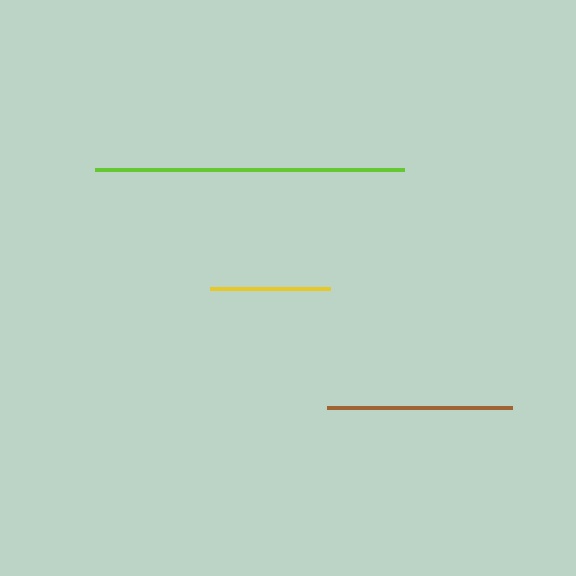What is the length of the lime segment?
The lime segment is approximately 309 pixels long.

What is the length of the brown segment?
The brown segment is approximately 185 pixels long.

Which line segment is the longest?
The lime line is the longest at approximately 309 pixels.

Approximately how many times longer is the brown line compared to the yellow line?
The brown line is approximately 1.5 times the length of the yellow line.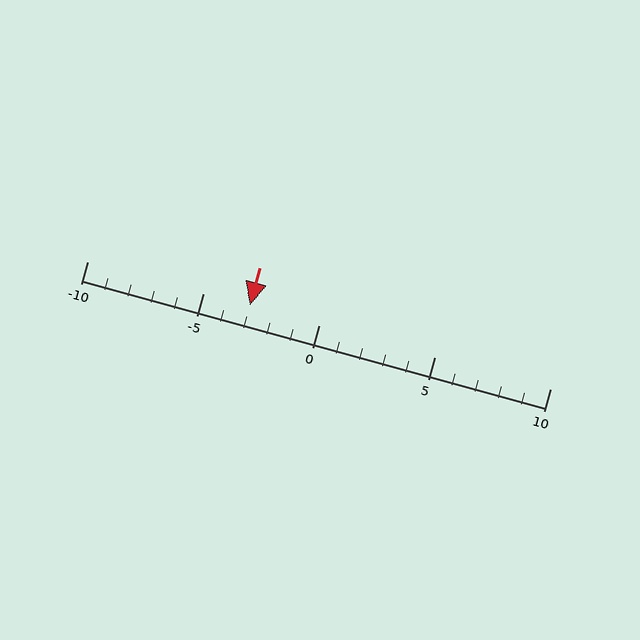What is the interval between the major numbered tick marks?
The major tick marks are spaced 5 units apart.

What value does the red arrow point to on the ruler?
The red arrow points to approximately -3.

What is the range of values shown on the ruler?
The ruler shows values from -10 to 10.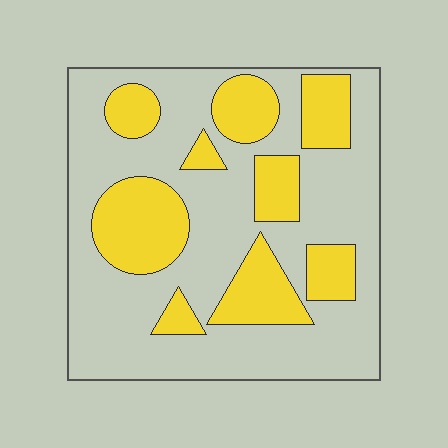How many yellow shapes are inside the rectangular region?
9.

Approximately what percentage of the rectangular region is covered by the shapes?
Approximately 30%.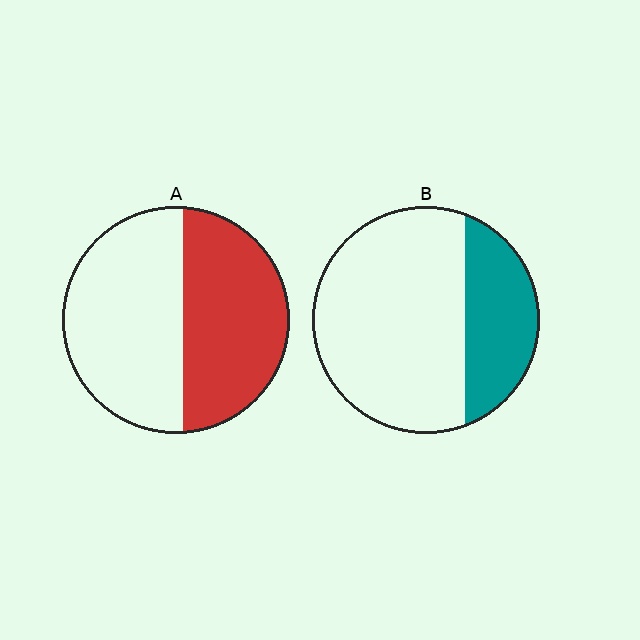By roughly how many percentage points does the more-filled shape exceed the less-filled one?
By roughly 15 percentage points (A over B).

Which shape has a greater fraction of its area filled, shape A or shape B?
Shape A.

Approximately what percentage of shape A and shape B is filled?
A is approximately 45% and B is approximately 30%.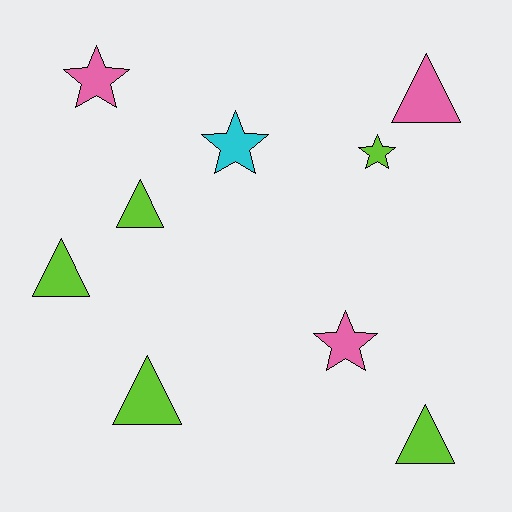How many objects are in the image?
There are 9 objects.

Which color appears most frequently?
Lime, with 5 objects.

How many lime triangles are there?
There are 4 lime triangles.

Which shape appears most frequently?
Triangle, with 5 objects.